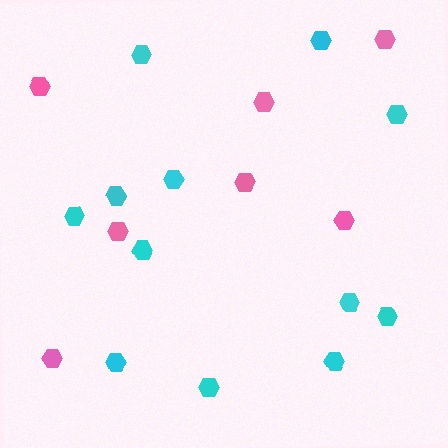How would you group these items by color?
There are 2 groups: one group of cyan hexagons (12) and one group of pink hexagons (7).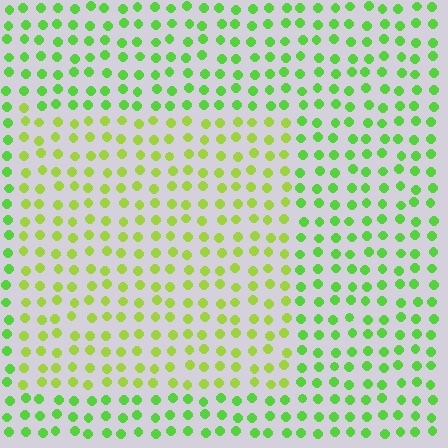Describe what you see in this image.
The image is filled with small lime elements in a uniform arrangement. A rectangle-shaped region is visible where the elements are tinted to a slightly different hue, forming a subtle color boundary.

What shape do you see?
I see a rectangle.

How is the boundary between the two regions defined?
The boundary is defined purely by a slight shift in hue (about 29 degrees). Spacing, size, and orientation are identical on both sides.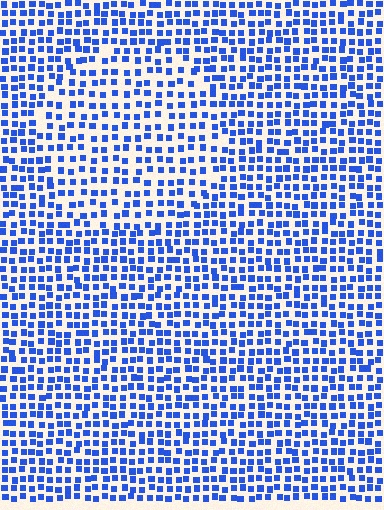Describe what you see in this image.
The image contains small blue elements arranged at two different densities. A circle-shaped region is visible where the elements are less densely packed than the surrounding area.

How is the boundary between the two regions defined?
The boundary is defined by a change in element density (approximately 1.5x ratio). All elements are the same color, size, and shape.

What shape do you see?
I see a circle.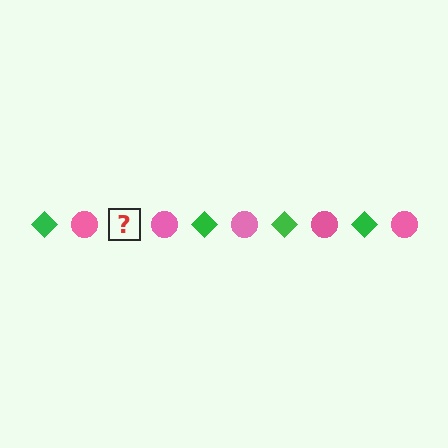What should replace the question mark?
The question mark should be replaced with a green diamond.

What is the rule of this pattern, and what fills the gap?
The rule is that the pattern alternates between green diamond and pink circle. The gap should be filled with a green diamond.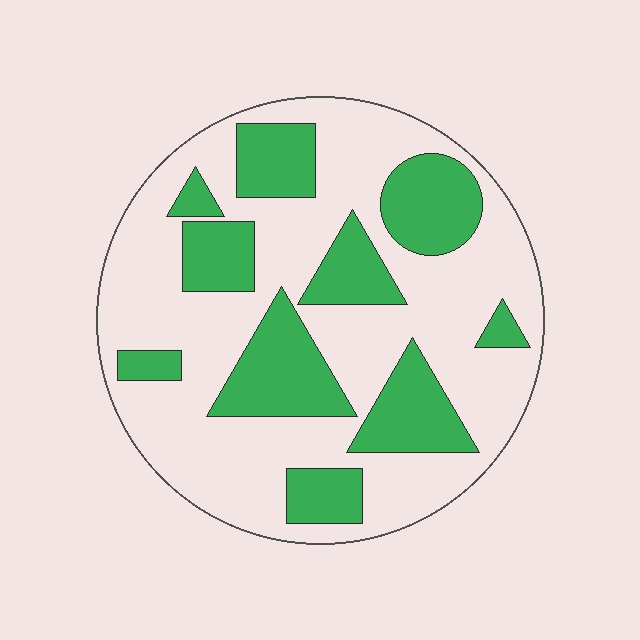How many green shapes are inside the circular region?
10.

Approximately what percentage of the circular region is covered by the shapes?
Approximately 35%.